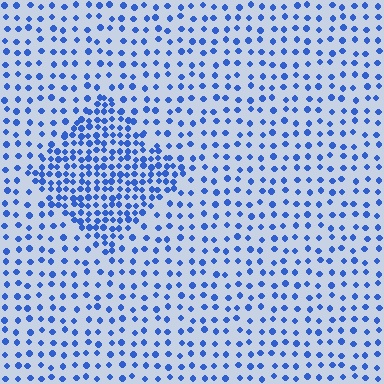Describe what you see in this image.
The image contains small blue elements arranged at two different densities. A diamond-shaped region is visible where the elements are more densely packed than the surrounding area.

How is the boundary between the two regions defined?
The boundary is defined by a change in element density (approximately 2.3x ratio). All elements are the same color, size, and shape.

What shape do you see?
I see a diamond.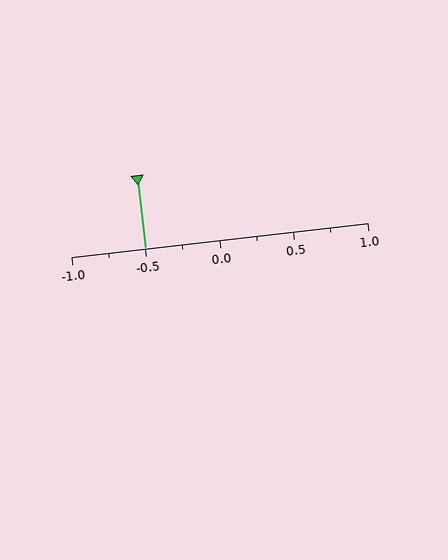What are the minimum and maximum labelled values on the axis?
The axis runs from -1.0 to 1.0.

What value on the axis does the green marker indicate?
The marker indicates approximately -0.5.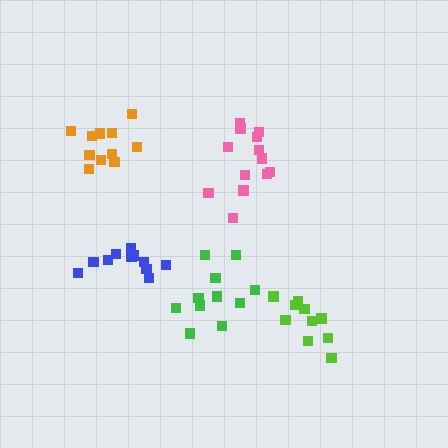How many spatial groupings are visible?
There are 5 spatial groupings.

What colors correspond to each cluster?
The clusters are colored: orange, pink, blue, lime, green.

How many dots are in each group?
Group 1: 11 dots, Group 2: 13 dots, Group 3: 11 dots, Group 4: 10 dots, Group 5: 11 dots (56 total).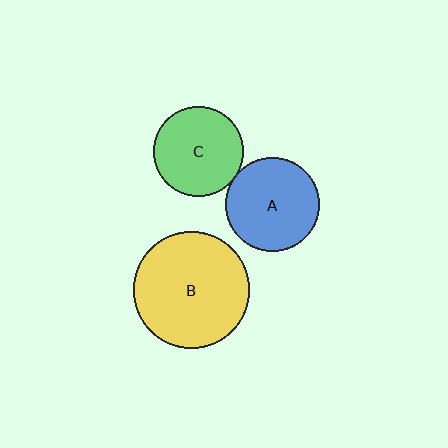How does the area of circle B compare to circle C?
Approximately 1.7 times.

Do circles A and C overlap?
Yes.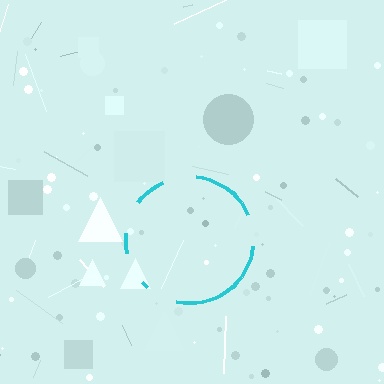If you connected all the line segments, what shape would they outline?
They would outline a circle.